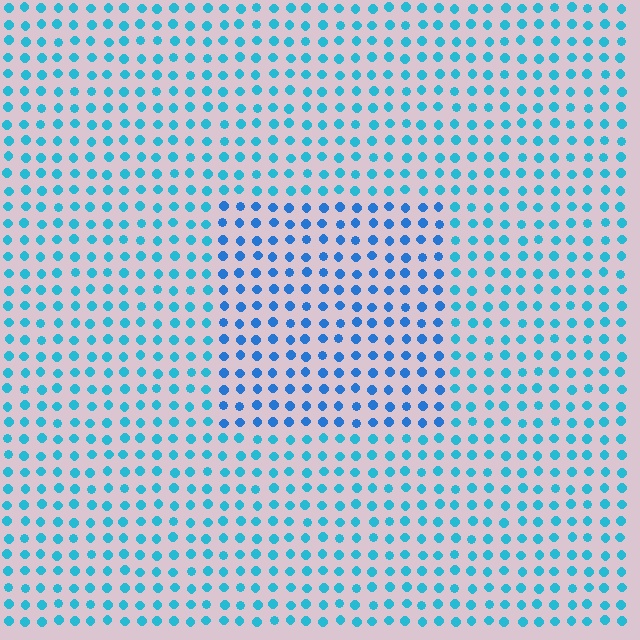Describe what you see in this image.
The image is filled with small cyan elements in a uniform arrangement. A rectangle-shaped region is visible where the elements are tinted to a slightly different hue, forming a subtle color boundary.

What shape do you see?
I see a rectangle.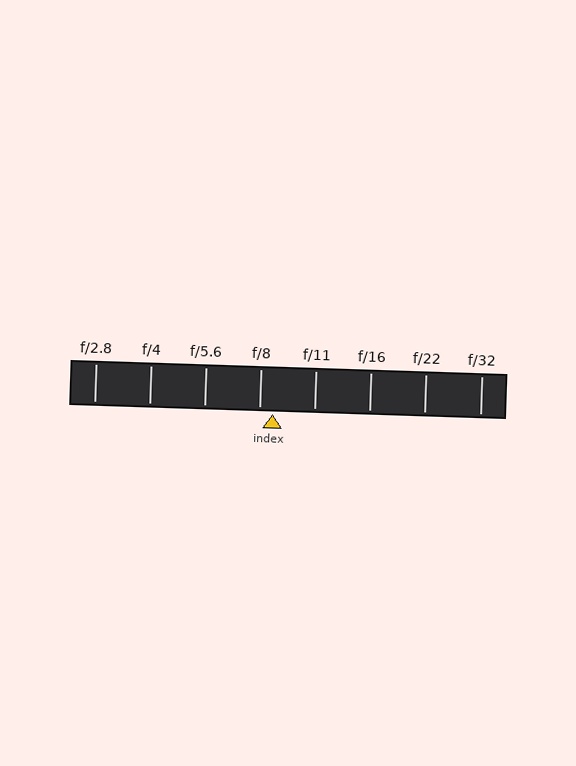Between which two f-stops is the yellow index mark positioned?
The index mark is between f/8 and f/11.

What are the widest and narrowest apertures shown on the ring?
The widest aperture shown is f/2.8 and the narrowest is f/32.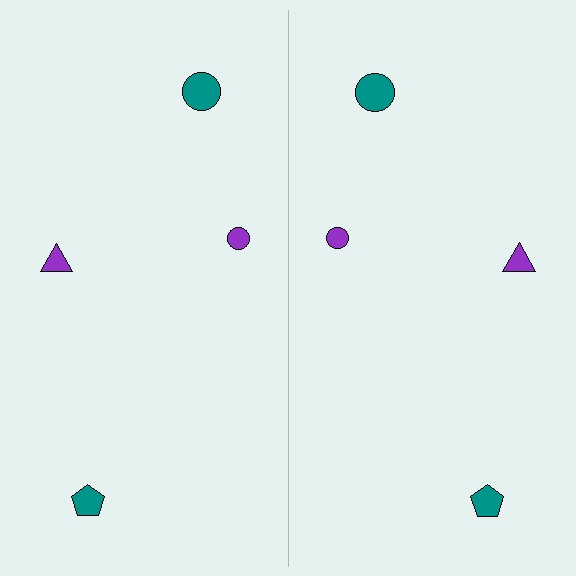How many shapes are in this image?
There are 8 shapes in this image.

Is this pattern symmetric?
Yes, this pattern has bilateral (reflection) symmetry.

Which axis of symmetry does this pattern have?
The pattern has a vertical axis of symmetry running through the center of the image.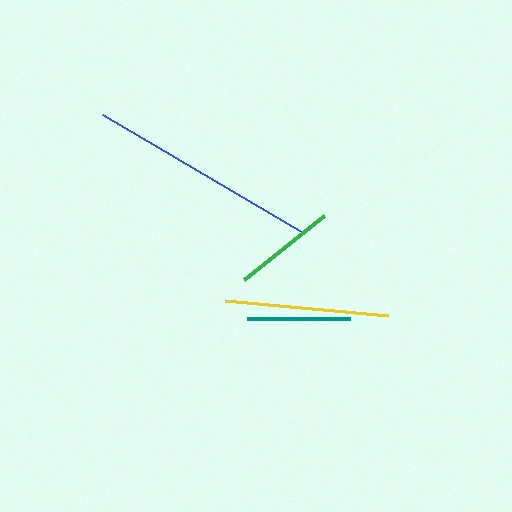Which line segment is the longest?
The blue line is the longest at approximately 234 pixels.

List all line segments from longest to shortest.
From longest to shortest: blue, yellow, teal, green.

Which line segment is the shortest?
The green line is the shortest at approximately 102 pixels.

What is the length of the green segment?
The green segment is approximately 102 pixels long.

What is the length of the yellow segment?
The yellow segment is approximately 164 pixels long.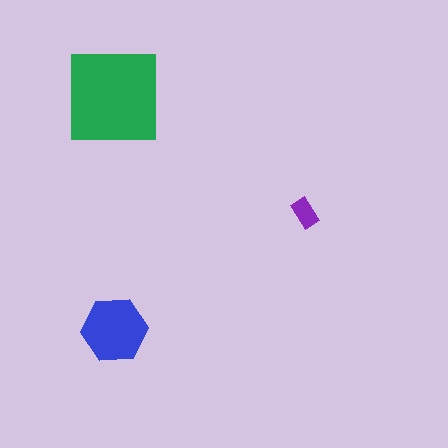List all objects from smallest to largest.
The purple rectangle, the blue hexagon, the green square.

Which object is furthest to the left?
The green square is leftmost.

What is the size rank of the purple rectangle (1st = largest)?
3rd.